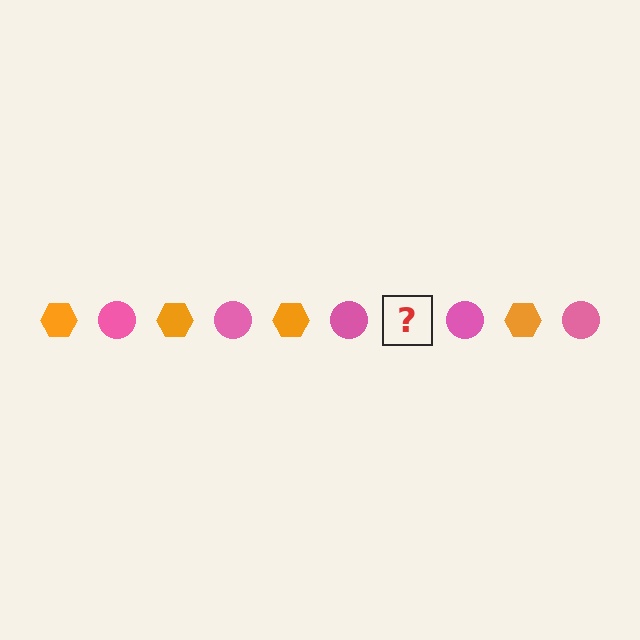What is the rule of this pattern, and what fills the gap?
The rule is that the pattern alternates between orange hexagon and pink circle. The gap should be filled with an orange hexagon.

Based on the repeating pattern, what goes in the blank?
The blank should be an orange hexagon.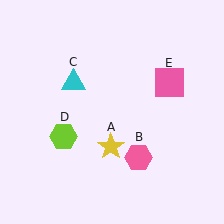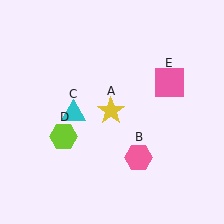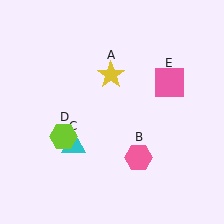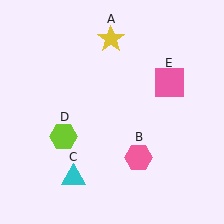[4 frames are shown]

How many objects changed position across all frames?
2 objects changed position: yellow star (object A), cyan triangle (object C).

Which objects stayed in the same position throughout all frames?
Pink hexagon (object B) and lime hexagon (object D) and pink square (object E) remained stationary.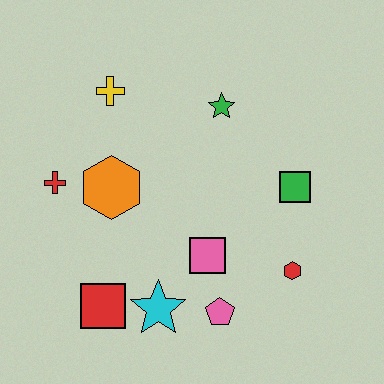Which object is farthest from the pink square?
The yellow cross is farthest from the pink square.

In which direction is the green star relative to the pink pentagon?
The green star is above the pink pentagon.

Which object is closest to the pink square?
The pink pentagon is closest to the pink square.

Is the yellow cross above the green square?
Yes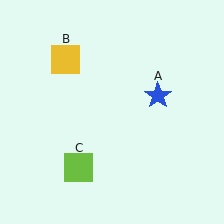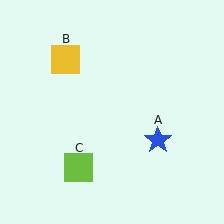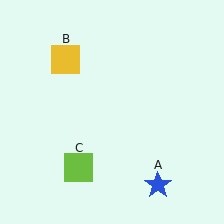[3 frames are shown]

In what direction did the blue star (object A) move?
The blue star (object A) moved down.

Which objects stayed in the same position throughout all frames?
Yellow square (object B) and lime square (object C) remained stationary.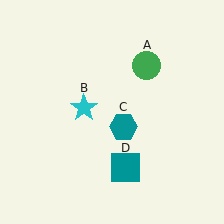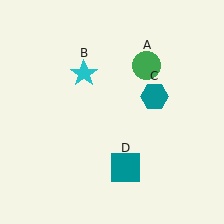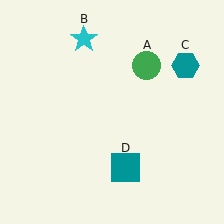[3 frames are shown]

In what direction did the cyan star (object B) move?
The cyan star (object B) moved up.